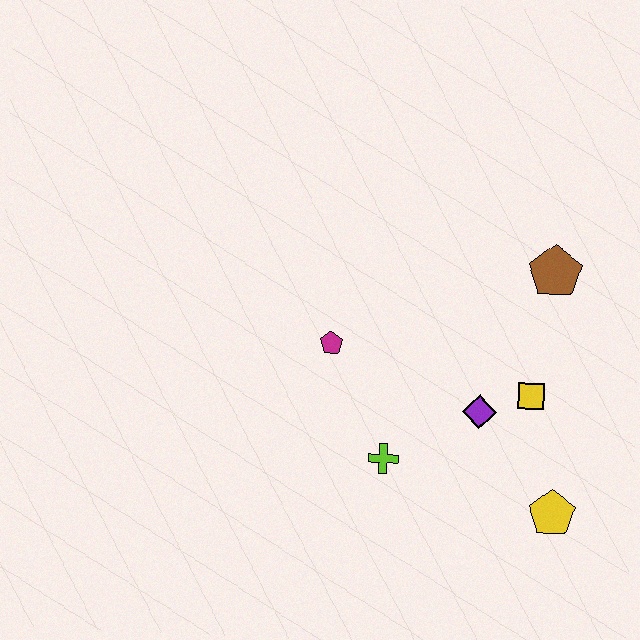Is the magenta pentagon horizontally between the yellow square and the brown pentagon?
No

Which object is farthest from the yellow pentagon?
The magenta pentagon is farthest from the yellow pentagon.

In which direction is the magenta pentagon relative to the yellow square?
The magenta pentagon is to the left of the yellow square.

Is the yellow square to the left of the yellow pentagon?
Yes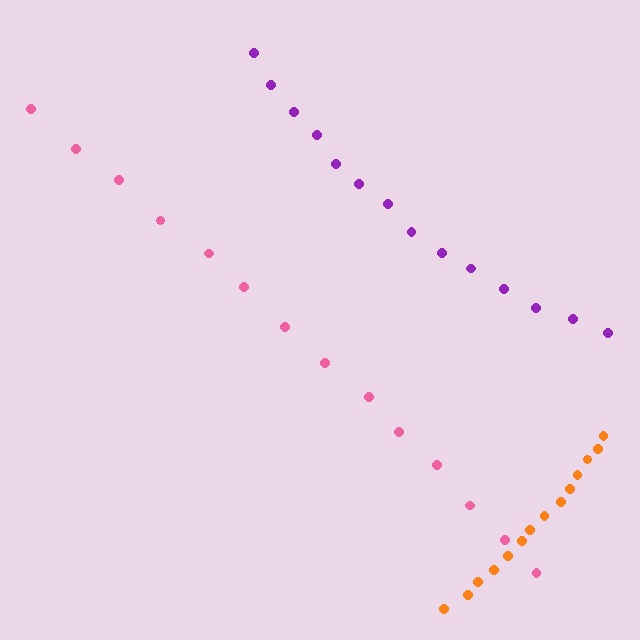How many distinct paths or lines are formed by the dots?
There are 3 distinct paths.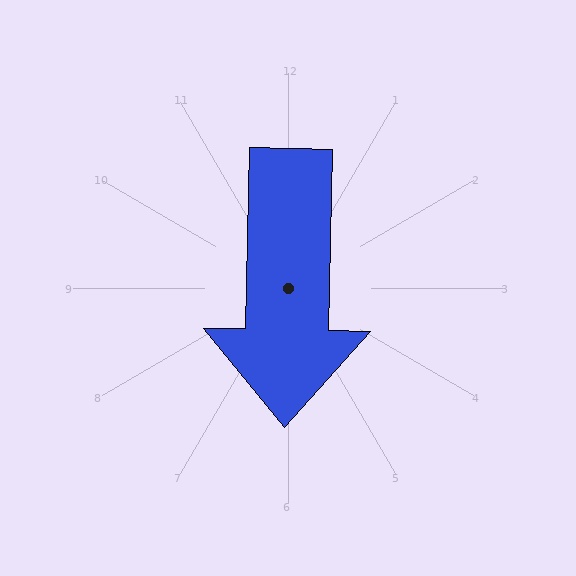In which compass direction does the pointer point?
South.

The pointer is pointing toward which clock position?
Roughly 6 o'clock.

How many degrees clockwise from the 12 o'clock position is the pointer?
Approximately 181 degrees.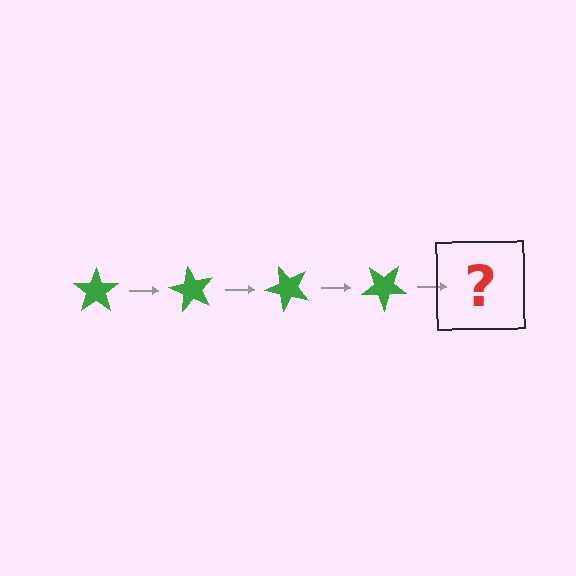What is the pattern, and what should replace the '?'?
The pattern is that the star rotates 60 degrees each step. The '?' should be a green star rotated 240 degrees.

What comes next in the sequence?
The next element should be a green star rotated 240 degrees.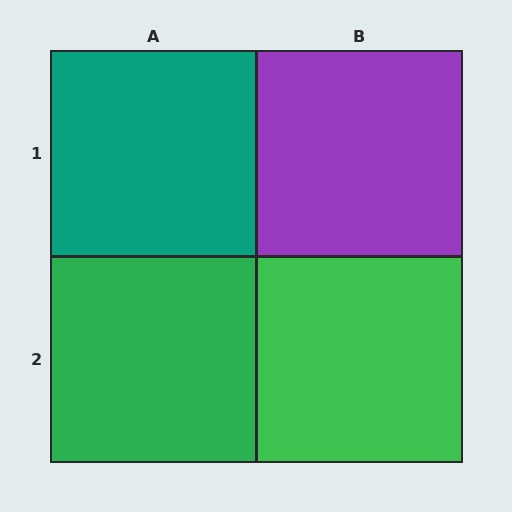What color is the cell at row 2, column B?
Green.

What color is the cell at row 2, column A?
Green.